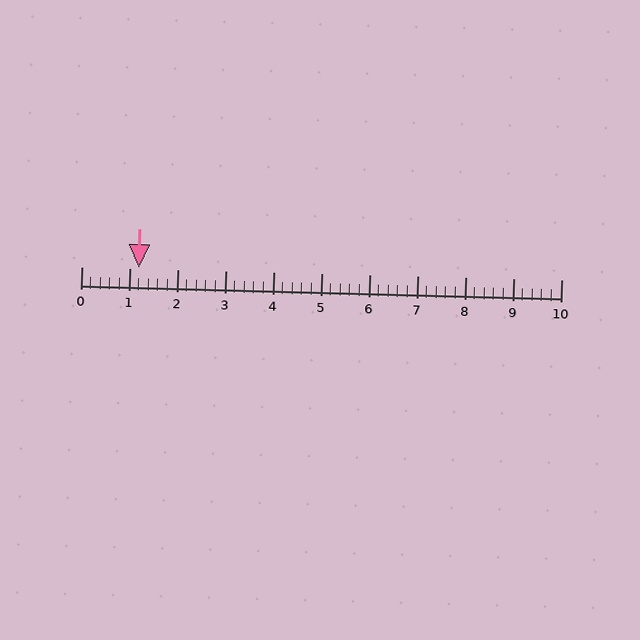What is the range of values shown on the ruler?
The ruler shows values from 0 to 10.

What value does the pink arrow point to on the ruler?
The pink arrow points to approximately 1.2.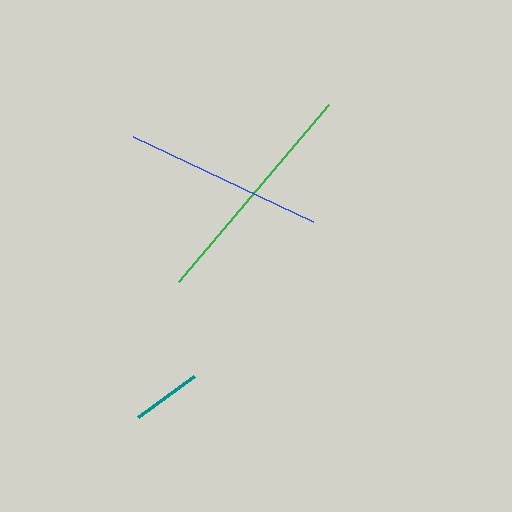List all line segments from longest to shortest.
From longest to shortest: green, blue, teal.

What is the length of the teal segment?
The teal segment is approximately 70 pixels long.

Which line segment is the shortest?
The teal line is the shortest at approximately 70 pixels.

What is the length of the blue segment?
The blue segment is approximately 199 pixels long.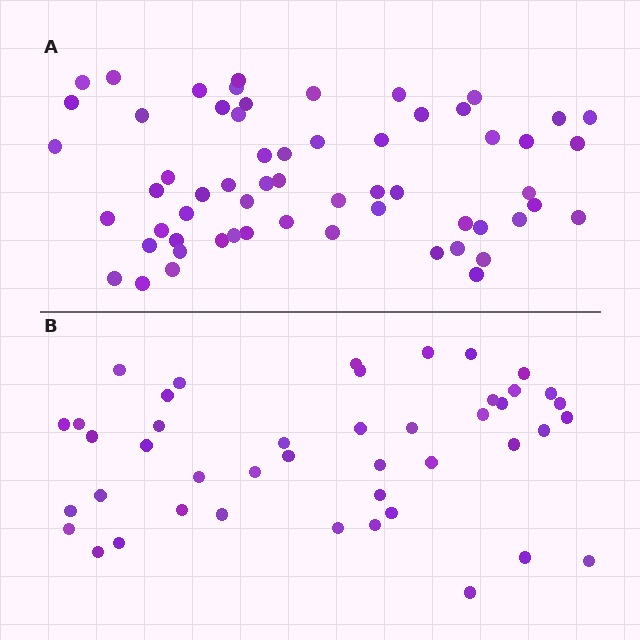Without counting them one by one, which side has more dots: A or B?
Region A (the top region) has more dots.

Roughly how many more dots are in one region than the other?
Region A has approximately 15 more dots than region B.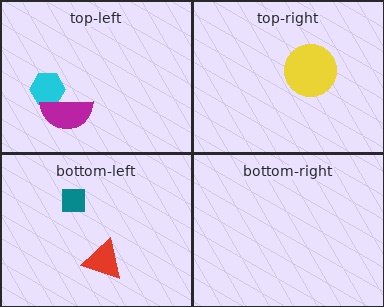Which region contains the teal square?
The bottom-left region.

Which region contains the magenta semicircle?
The top-left region.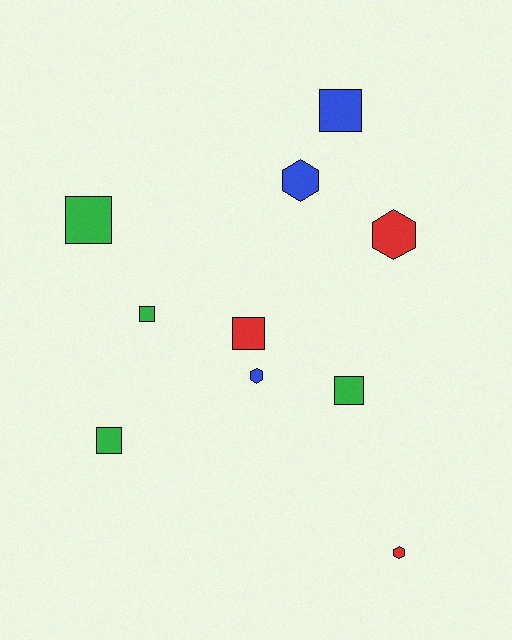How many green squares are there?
There are 4 green squares.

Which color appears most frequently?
Green, with 4 objects.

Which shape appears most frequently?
Square, with 6 objects.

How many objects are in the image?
There are 10 objects.